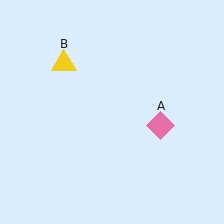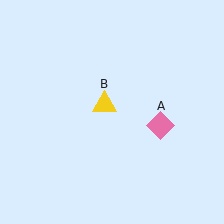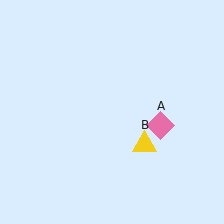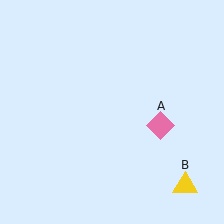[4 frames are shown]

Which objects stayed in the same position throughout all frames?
Pink diamond (object A) remained stationary.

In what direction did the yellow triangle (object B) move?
The yellow triangle (object B) moved down and to the right.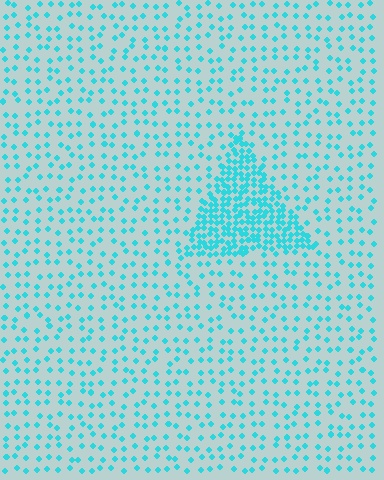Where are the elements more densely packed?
The elements are more densely packed inside the triangle boundary.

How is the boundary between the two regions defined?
The boundary is defined by a change in element density (approximately 3.1x ratio). All elements are the same color, size, and shape.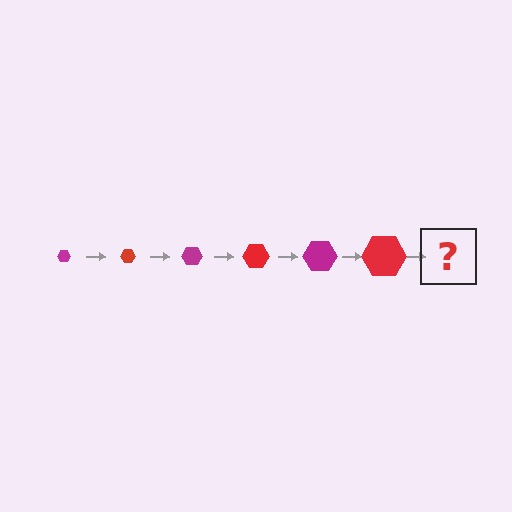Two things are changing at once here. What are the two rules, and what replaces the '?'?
The two rules are that the hexagon grows larger each step and the color cycles through magenta and red. The '?' should be a magenta hexagon, larger than the previous one.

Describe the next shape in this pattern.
It should be a magenta hexagon, larger than the previous one.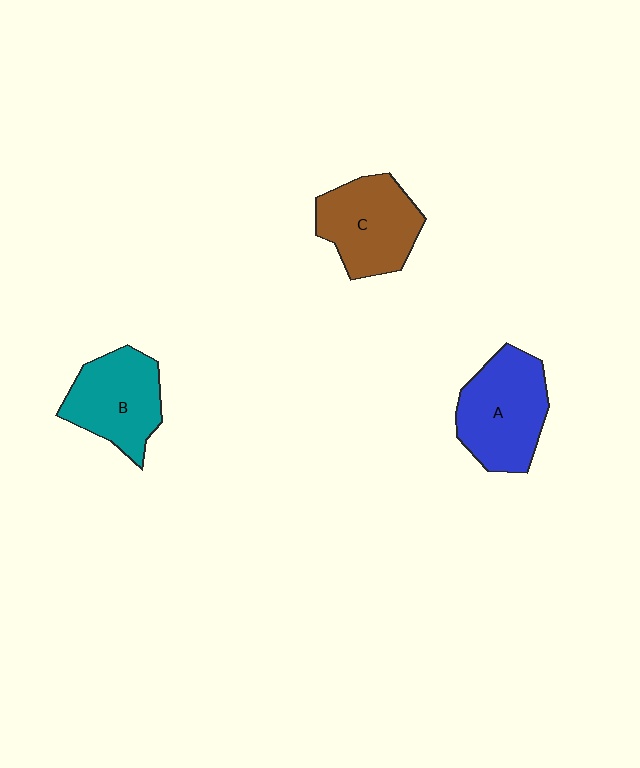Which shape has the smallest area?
Shape B (teal).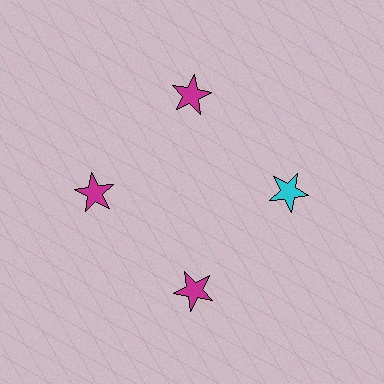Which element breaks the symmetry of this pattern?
The cyan star at roughly the 3 o'clock position breaks the symmetry. All other shapes are magenta stars.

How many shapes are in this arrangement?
There are 4 shapes arranged in a ring pattern.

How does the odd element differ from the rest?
It has a different color: cyan instead of magenta.